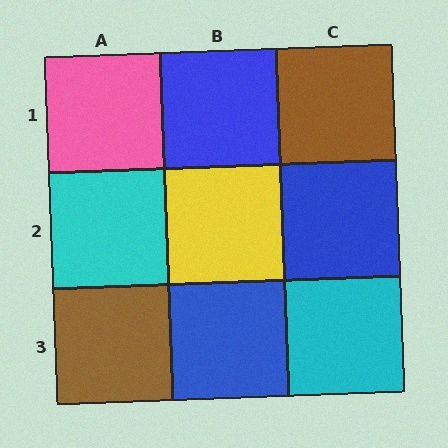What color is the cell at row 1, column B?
Blue.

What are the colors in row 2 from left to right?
Cyan, yellow, blue.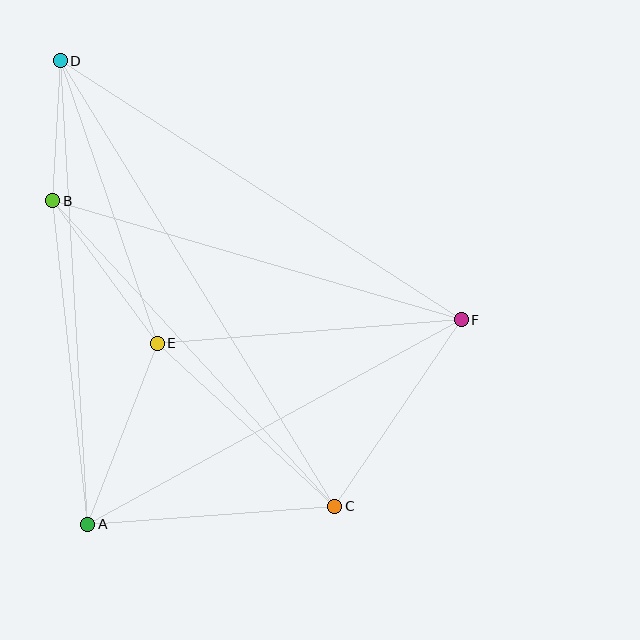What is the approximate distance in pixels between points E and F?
The distance between E and F is approximately 305 pixels.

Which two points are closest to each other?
Points B and D are closest to each other.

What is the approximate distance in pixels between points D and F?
The distance between D and F is approximately 477 pixels.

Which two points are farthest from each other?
Points C and D are farthest from each other.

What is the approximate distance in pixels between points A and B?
The distance between A and B is approximately 325 pixels.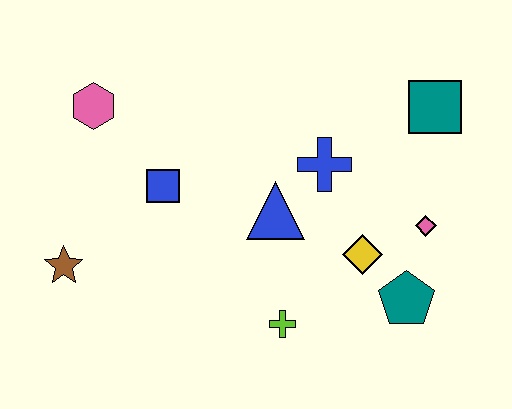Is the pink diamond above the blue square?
No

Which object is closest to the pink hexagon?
The blue square is closest to the pink hexagon.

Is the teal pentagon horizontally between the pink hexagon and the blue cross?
No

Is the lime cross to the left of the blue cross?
Yes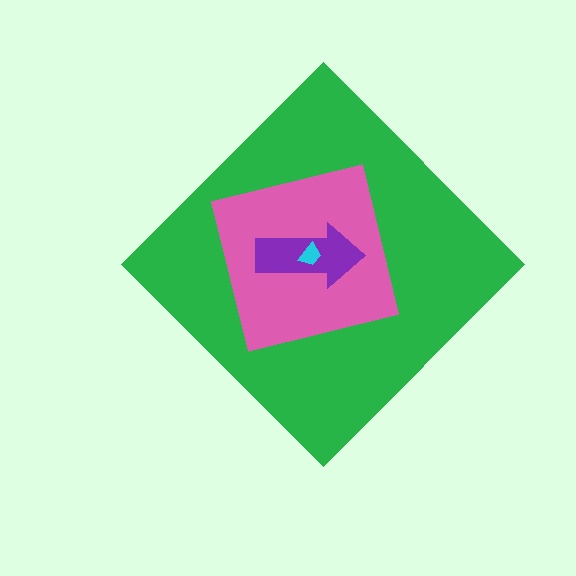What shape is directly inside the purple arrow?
The cyan trapezoid.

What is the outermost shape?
The green diamond.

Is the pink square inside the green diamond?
Yes.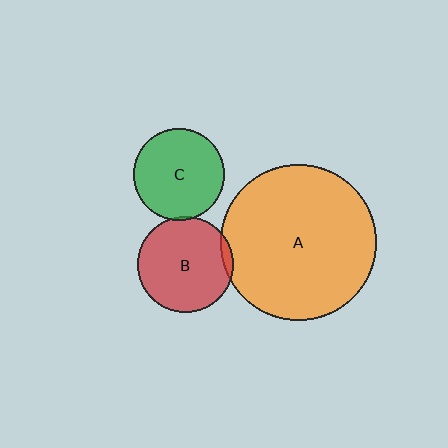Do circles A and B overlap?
Yes.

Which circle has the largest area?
Circle A (orange).